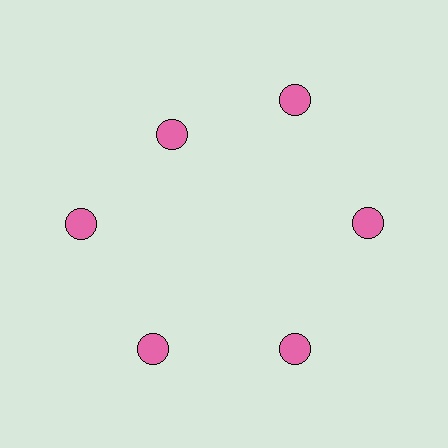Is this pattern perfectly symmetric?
No. The 6 pink circles are arranged in a ring, but one element near the 11 o'clock position is pulled inward toward the center, breaking the 6-fold rotational symmetry.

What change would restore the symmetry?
The symmetry would be restored by moving it outward, back onto the ring so that all 6 circles sit at equal angles and equal distance from the center.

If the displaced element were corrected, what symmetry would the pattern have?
It would have 6-fold rotational symmetry — the pattern would map onto itself every 60 degrees.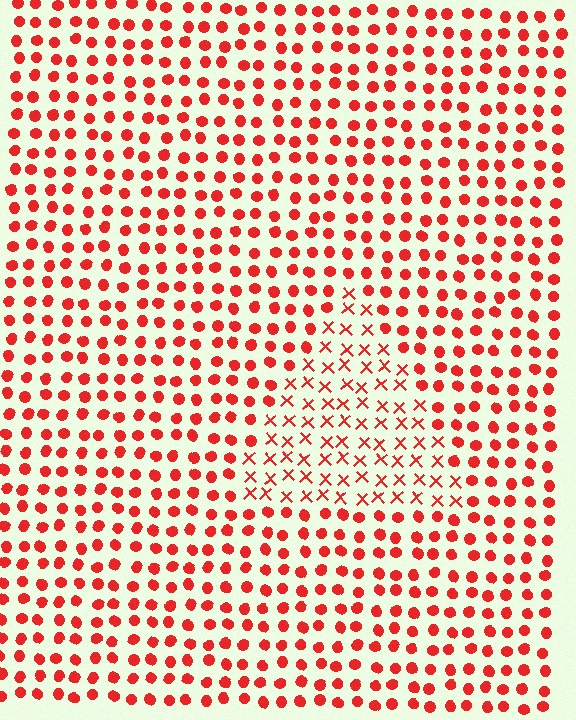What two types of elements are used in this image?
The image uses X marks inside the triangle region and circles outside it.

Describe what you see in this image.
The image is filled with small red elements arranged in a uniform grid. A triangle-shaped region contains X marks, while the surrounding area contains circles. The boundary is defined purely by the change in element shape.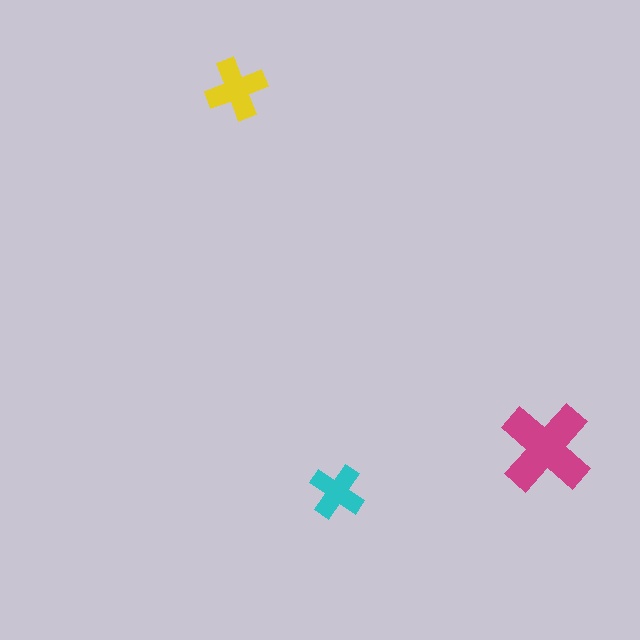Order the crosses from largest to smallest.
the magenta one, the yellow one, the cyan one.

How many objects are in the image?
There are 3 objects in the image.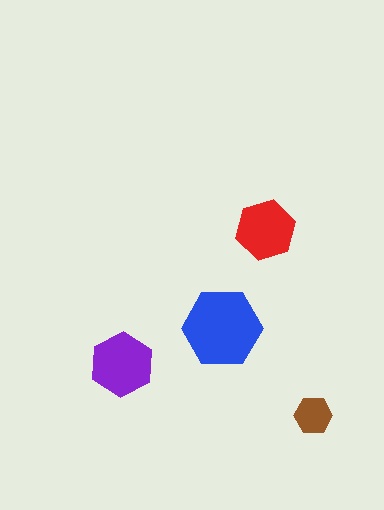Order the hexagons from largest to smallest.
the blue one, the purple one, the red one, the brown one.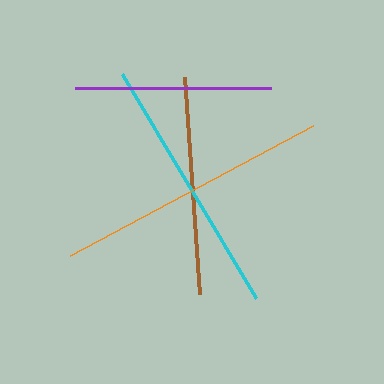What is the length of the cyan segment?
The cyan segment is approximately 261 pixels long.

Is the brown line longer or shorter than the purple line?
The brown line is longer than the purple line.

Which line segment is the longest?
The orange line is the longest at approximately 276 pixels.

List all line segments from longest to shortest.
From longest to shortest: orange, cyan, brown, purple.